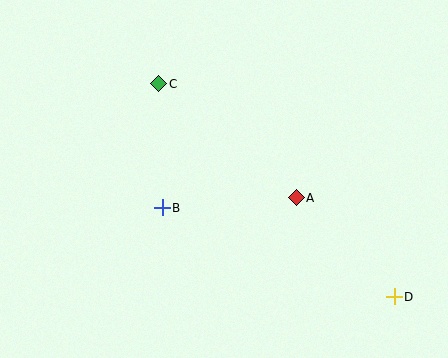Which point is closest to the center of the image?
Point B at (162, 208) is closest to the center.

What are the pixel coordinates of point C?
Point C is at (159, 84).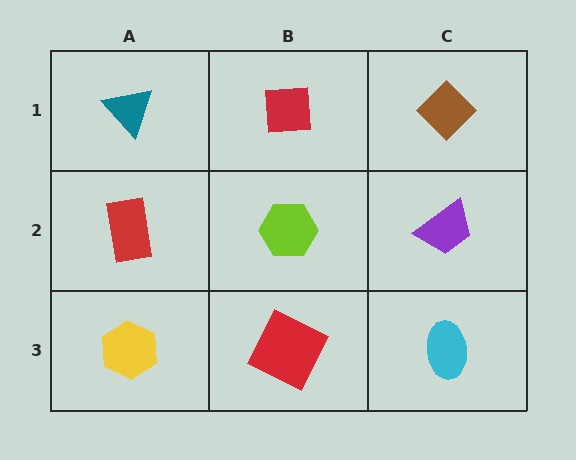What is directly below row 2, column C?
A cyan ellipse.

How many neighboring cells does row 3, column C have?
2.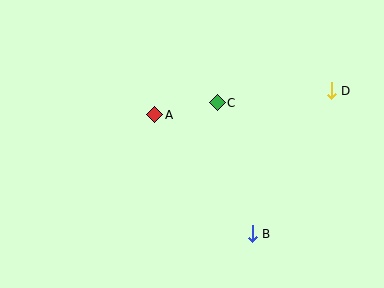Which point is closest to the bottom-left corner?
Point A is closest to the bottom-left corner.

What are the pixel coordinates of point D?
Point D is at (331, 91).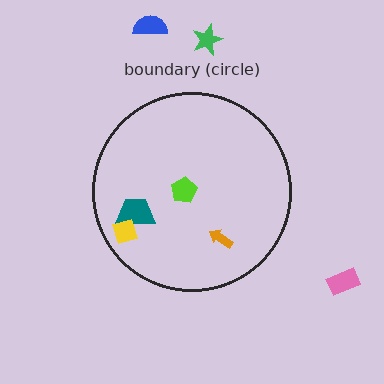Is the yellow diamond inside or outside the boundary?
Inside.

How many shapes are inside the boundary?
4 inside, 3 outside.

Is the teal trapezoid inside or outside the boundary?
Inside.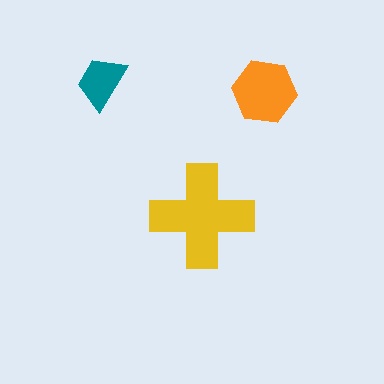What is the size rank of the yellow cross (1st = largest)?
1st.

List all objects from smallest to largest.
The teal trapezoid, the orange hexagon, the yellow cross.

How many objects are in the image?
There are 3 objects in the image.